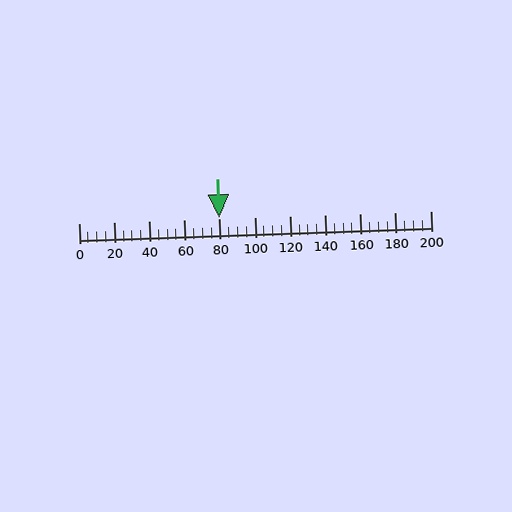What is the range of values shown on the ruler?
The ruler shows values from 0 to 200.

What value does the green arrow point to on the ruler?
The green arrow points to approximately 80.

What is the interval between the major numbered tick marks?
The major tick marks are spaced 20 units apart.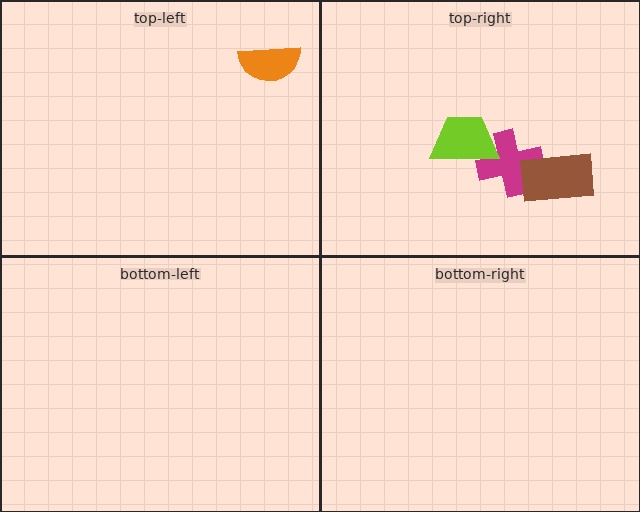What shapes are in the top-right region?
The magenta cross, the brown rectangle, the lime trapezoid.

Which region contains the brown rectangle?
The top-right region.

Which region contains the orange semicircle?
The top-left region.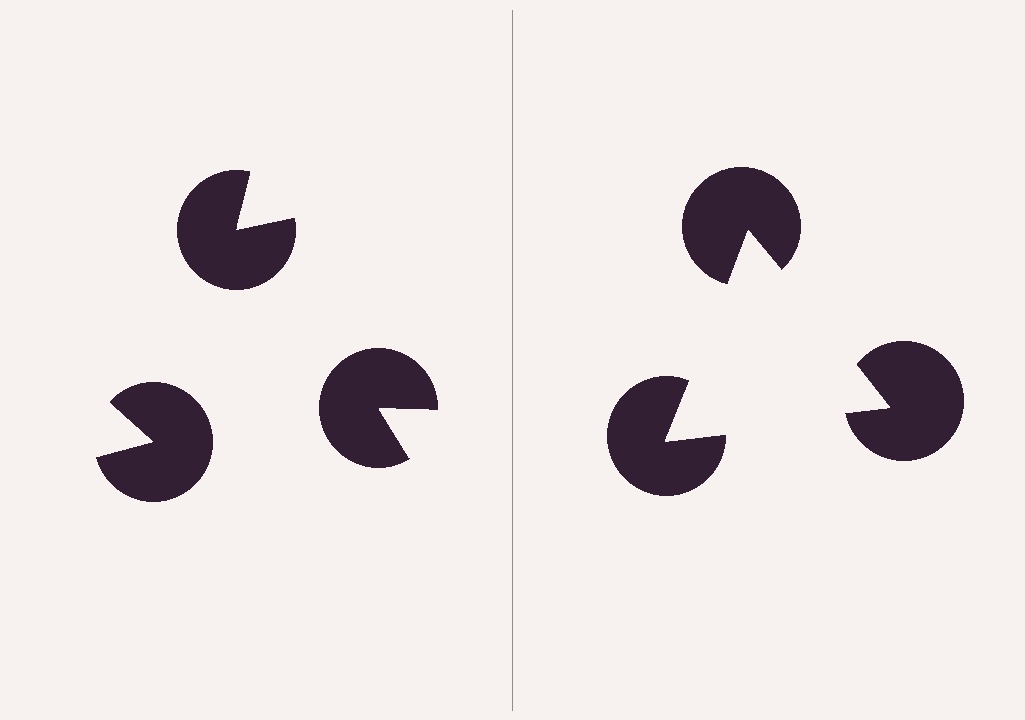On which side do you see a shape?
An illusory triangle appears on the right side. On the left side the wedge cuts are rotated, so no coherent shape forms.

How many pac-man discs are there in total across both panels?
6 — 3 on each side.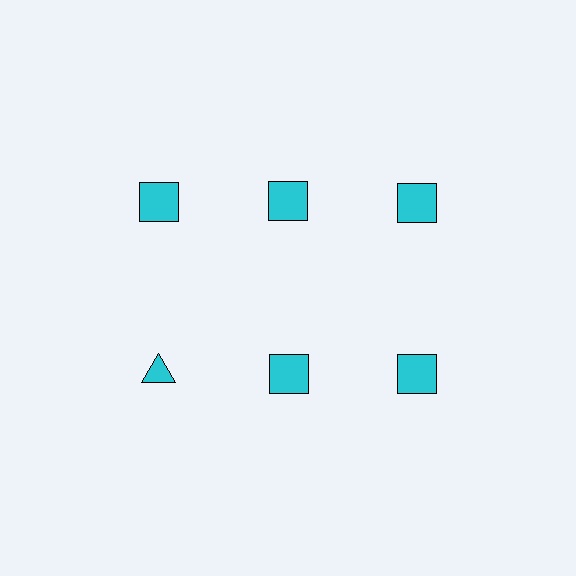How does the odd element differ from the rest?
It has a different shape: triangle instead of square.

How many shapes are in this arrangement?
There are 6 shapes arranged in a grid pattern.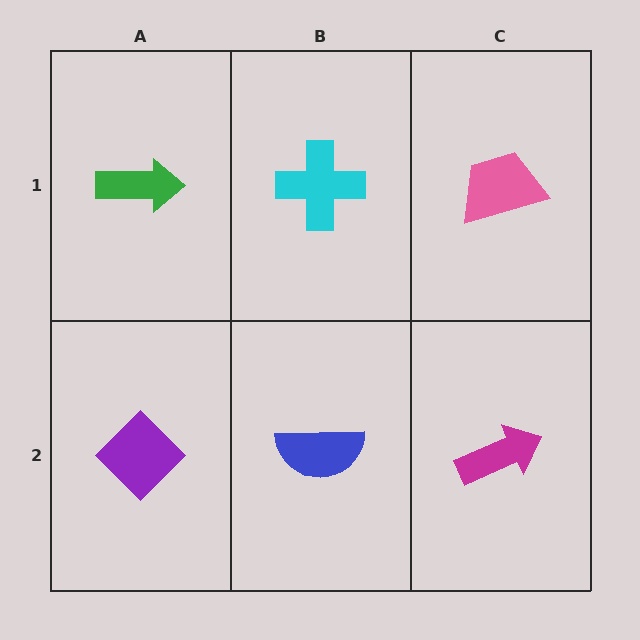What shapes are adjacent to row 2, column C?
A pink trapezoid (row 1, column C), a blue semicircle (row 2, column B).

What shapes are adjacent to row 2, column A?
A green arrow (row 1, column A), a blue semicircle (row 2, column B).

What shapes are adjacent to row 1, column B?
A blue semicircle (row 2, column B), a green arrow (row 1, column A), a pink trapezoid (row 1, column C).